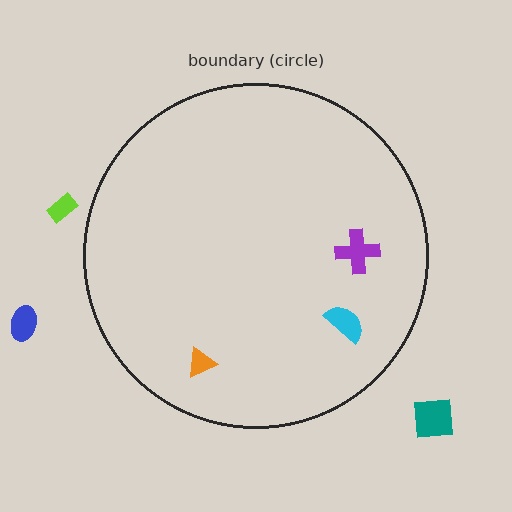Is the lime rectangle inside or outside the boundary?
Outside.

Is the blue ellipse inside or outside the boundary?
Outside.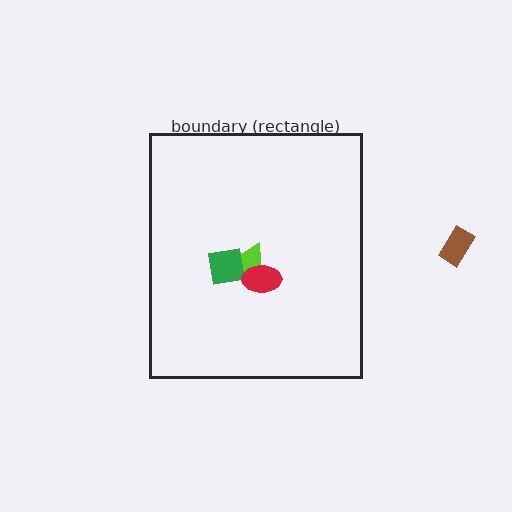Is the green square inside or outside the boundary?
Inside.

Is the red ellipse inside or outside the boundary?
Inside.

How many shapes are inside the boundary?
3 inside, 1 outside.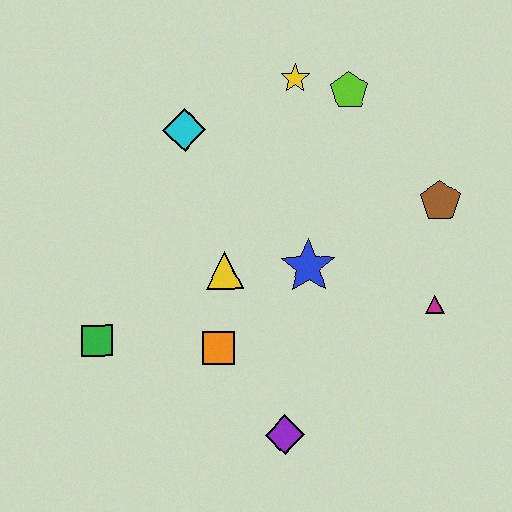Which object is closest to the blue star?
The yellow triangle is closest to the blue star.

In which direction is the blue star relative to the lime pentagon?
The blue star is below the lime pentagon.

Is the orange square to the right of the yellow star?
No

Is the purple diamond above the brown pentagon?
No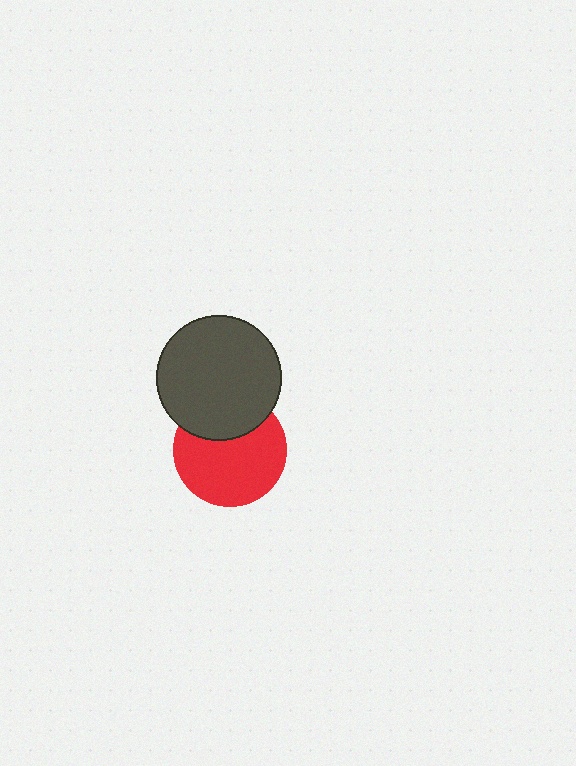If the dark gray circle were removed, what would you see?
You would see the complete red circle.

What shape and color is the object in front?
The object in front is a dark gray circle.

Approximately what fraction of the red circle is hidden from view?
Roughly 31% of the red circle is hidden behind the dark gray circle.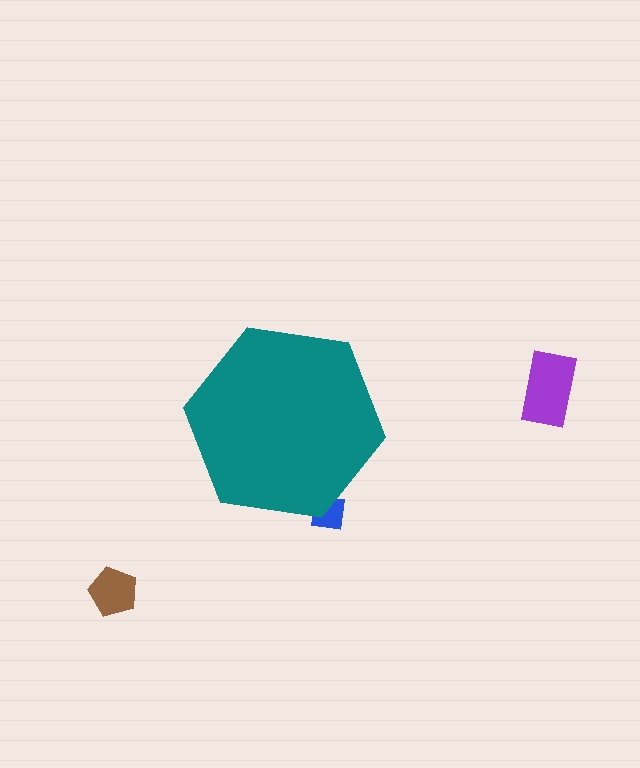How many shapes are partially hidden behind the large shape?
1 shape is partially hidden.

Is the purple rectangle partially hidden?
No, the purple rectangle is fully visible.